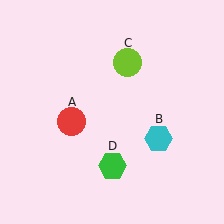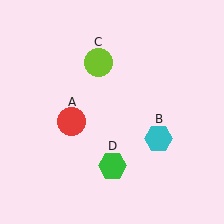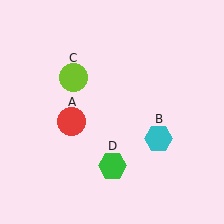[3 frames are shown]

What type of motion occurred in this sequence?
The lime circle (object C) rotated counterclockwise around the center of the scene.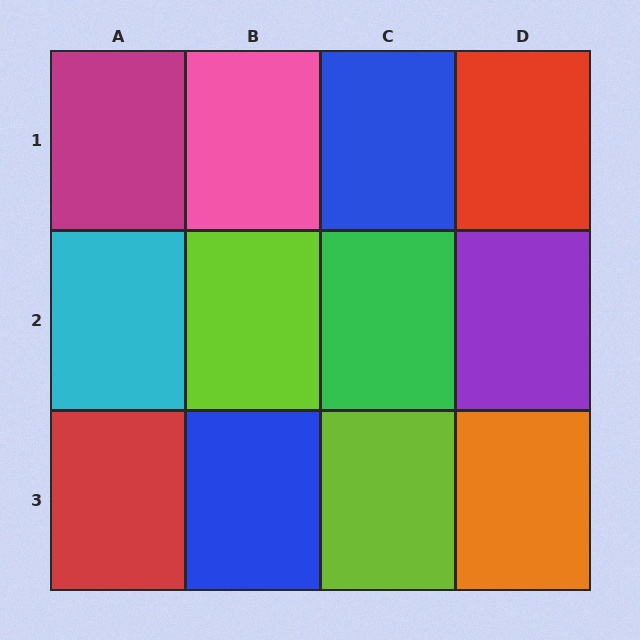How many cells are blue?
2 cells are blue.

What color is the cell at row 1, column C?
Blue.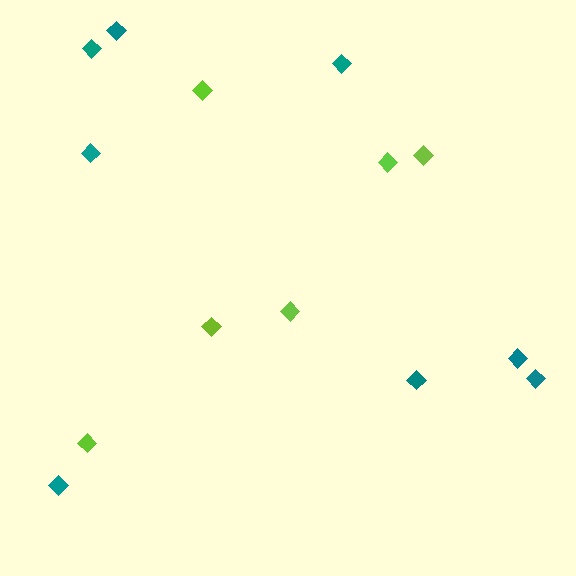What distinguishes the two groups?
There are 2 groups: one group of teal diamonds (8) and one group of lime diamonds (6).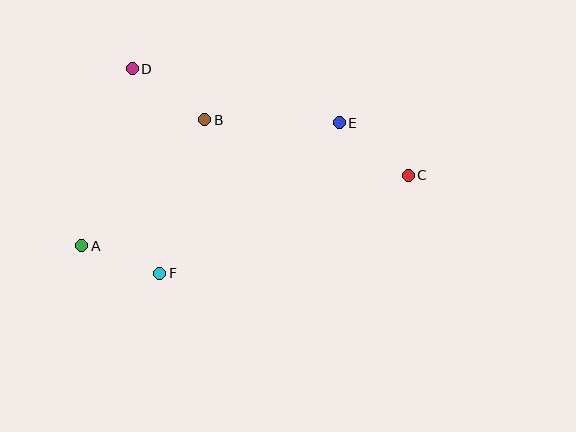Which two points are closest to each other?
Points A and F are closest to each other.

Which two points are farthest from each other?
Points A and C are farthest from each other.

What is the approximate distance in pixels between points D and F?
The distance between D and F is approximately 206 pixels.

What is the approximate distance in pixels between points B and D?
The distance between B and D is approximately 89 pixels.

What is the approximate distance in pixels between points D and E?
The distance between D and E is approximately 214 pixels.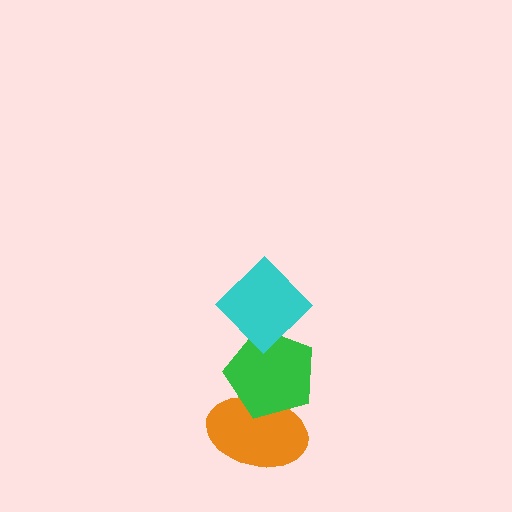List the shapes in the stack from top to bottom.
From top to bottom: the cyan diamond, the green pentagon, the orange ellipse.